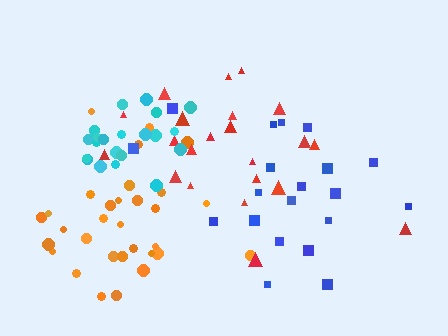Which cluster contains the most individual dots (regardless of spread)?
Orange (32).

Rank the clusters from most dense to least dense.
cyan, orange, red, blue.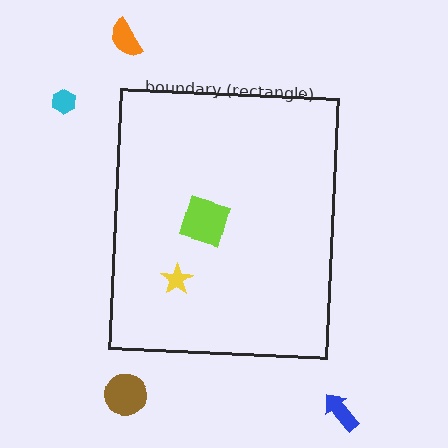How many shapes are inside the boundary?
2 inside, 4 outside.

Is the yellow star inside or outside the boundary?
Inside.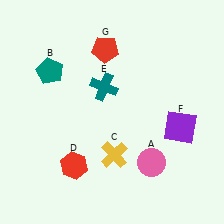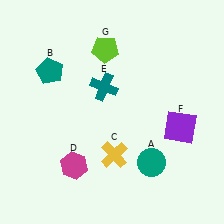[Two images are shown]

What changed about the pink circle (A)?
In Image 1, A is pink. In Image 2, it changed to teal.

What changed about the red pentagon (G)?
In Image 1, G is red. In Image 2, it changed to lime.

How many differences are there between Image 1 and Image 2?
There are 3 differences between the two images.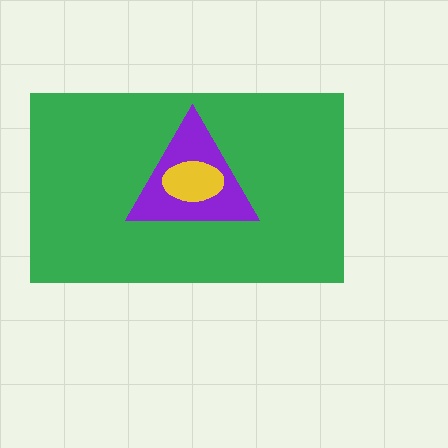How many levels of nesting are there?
3.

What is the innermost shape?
The yellow ellipse.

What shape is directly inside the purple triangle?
The yellow ellipse.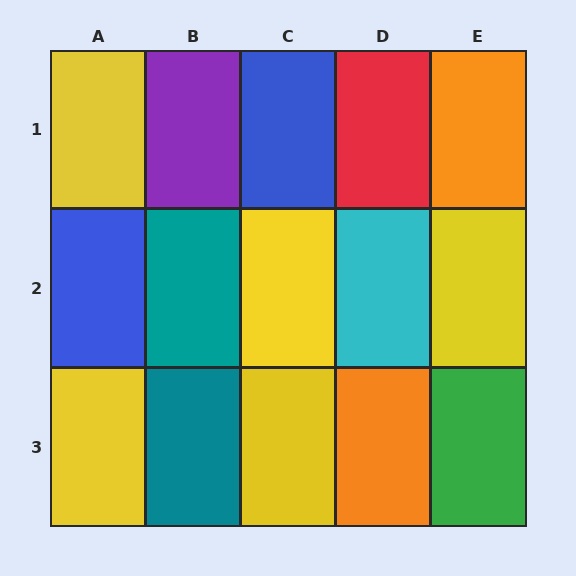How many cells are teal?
2 cells are teal.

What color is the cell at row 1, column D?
Red.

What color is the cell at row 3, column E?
Green.